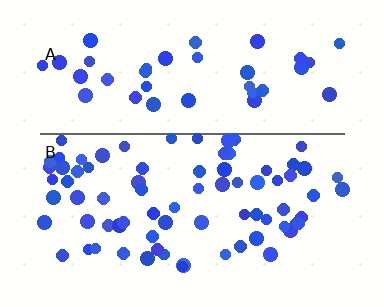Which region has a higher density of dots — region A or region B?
B (the bottom).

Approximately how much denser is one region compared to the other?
Approximately 1.8× — region B over region A.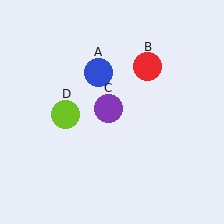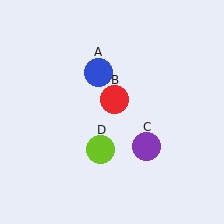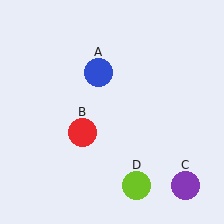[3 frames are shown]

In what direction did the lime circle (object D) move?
The lime circle (object D) moved down and to the right.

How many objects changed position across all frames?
3 objects changed position: red circle (object B), purple circle (object C), lime circle (object D).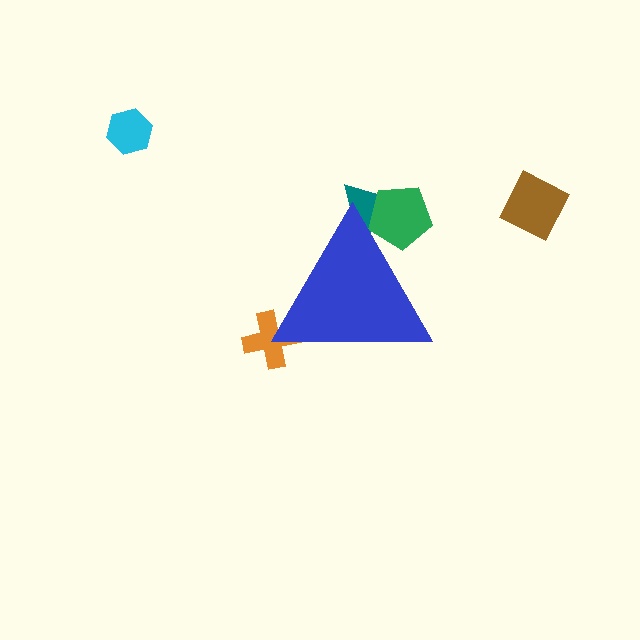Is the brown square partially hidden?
No, the brown square is fully visible.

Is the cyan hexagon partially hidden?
No, the cyan hexagon is fully visible.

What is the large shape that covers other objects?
A blue triangle.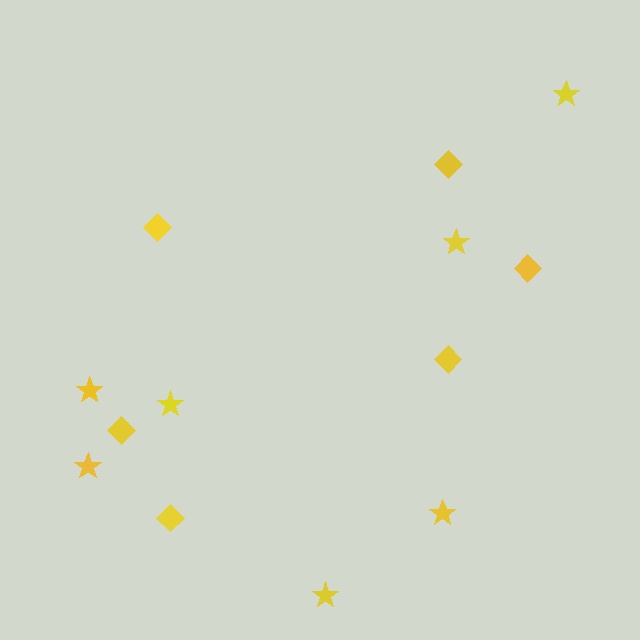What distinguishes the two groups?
There are 2 groups: one group of diamonds (6) and one group of stars (7).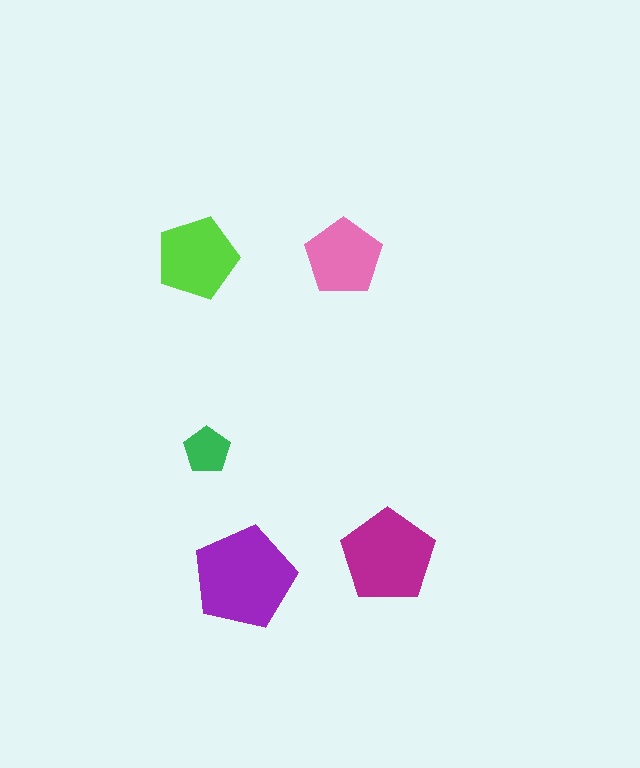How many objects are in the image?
There are 5 objects in the image.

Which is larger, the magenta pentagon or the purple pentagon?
The purple one.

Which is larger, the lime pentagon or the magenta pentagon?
The magenta one.